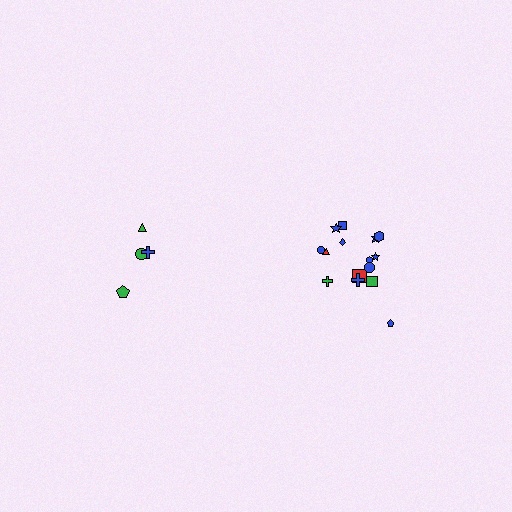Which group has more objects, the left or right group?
The right group.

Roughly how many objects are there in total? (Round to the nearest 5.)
Roughly 20 objects in total.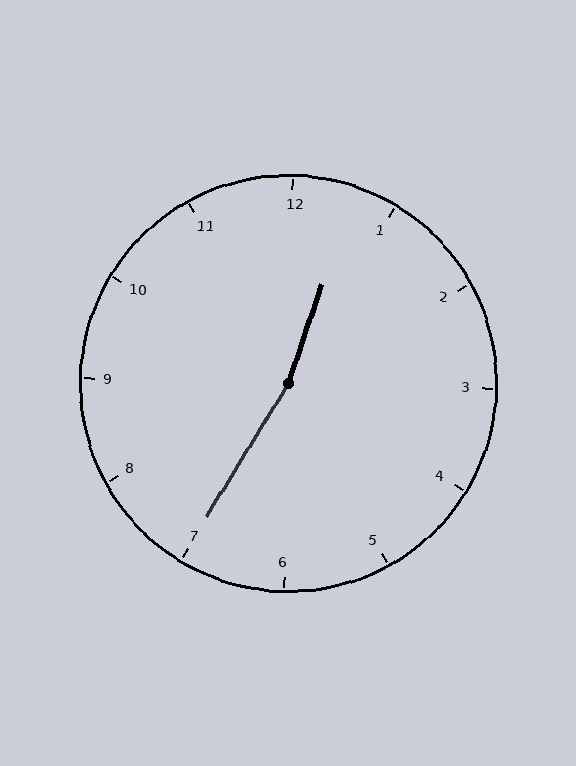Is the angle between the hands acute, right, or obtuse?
It is obtuse.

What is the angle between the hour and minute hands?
Approximately 168 degrees.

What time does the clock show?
12:35.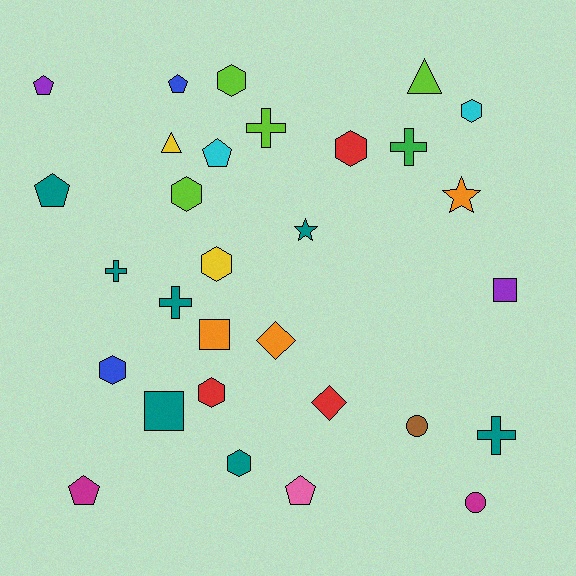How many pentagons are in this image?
There are 6 pentagons.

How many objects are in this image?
There are 30 objects.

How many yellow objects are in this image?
There are 2 yellow objects.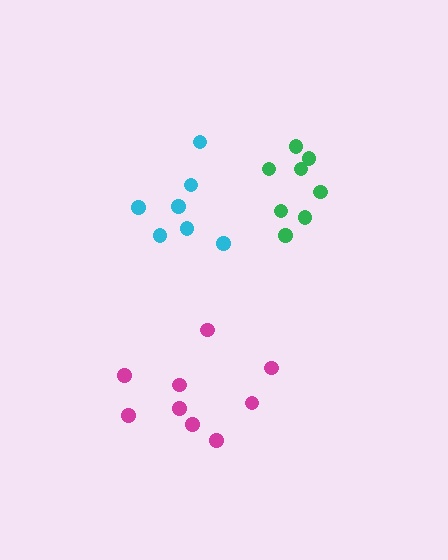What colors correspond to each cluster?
The clusters are colored: magenta, green, cyan.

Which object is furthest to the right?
The green cluster is rightmost.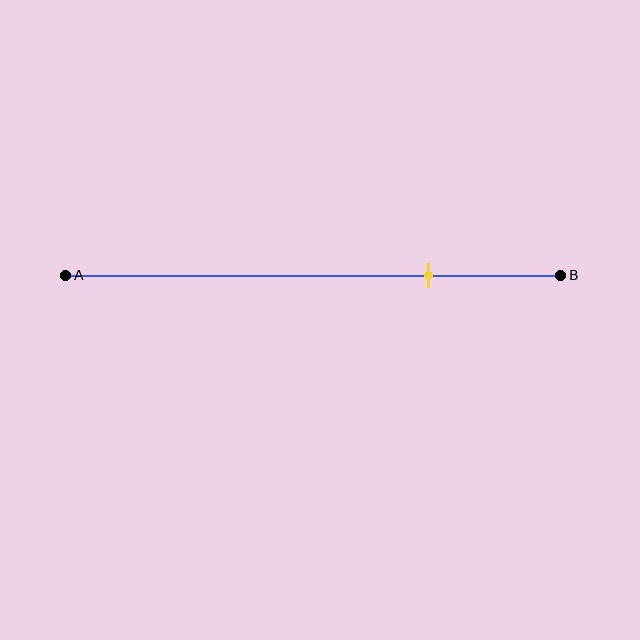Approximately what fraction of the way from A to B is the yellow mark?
The yellow mark is approximately 75% of the way from A to B.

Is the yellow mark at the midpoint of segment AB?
No, the mark is at about 75% from A, not at the 50% midpoint.